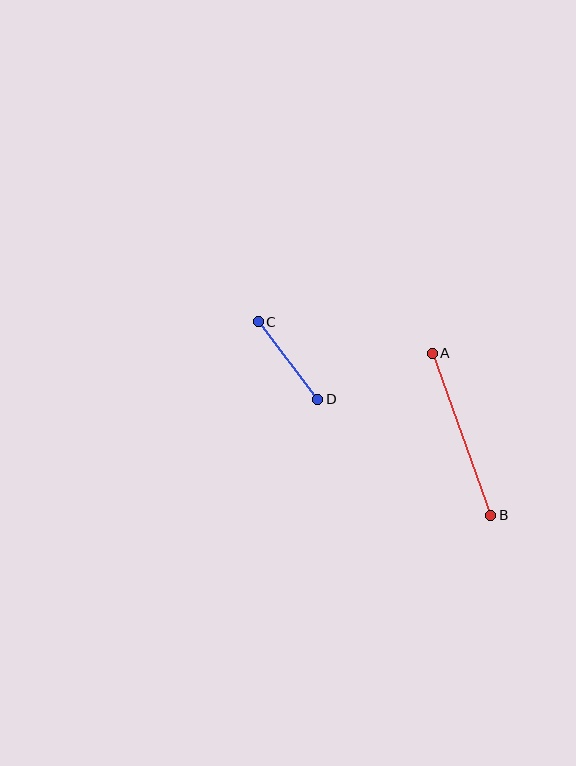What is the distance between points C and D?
The distance is approximately 97 pixels.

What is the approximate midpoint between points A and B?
The midpoint is at approximately (461, 434) pixels.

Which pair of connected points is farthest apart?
Points A and B are farthest apart.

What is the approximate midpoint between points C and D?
The midpoint is at approximately (288, 360) pixels.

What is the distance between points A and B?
The distance is approximately 173 pixels.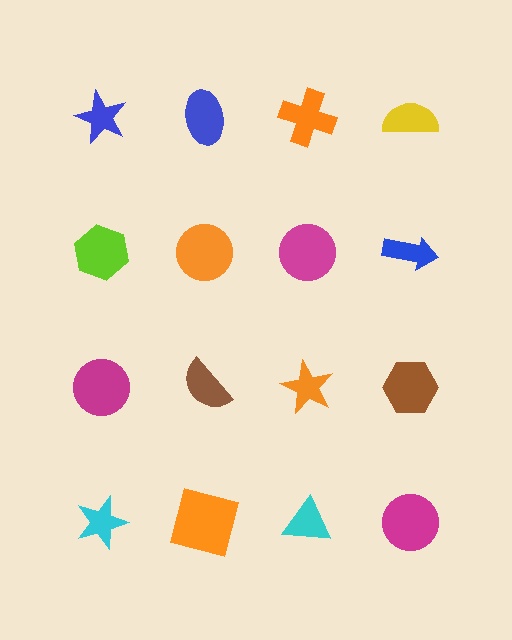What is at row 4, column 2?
An orange square.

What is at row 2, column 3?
A magenta circle.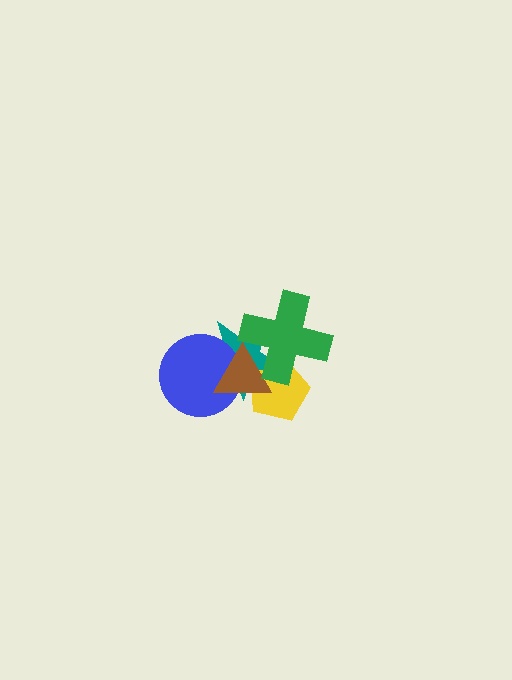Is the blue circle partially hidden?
Yes, it is partially covered by another shape.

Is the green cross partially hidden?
No, no other shape covers it.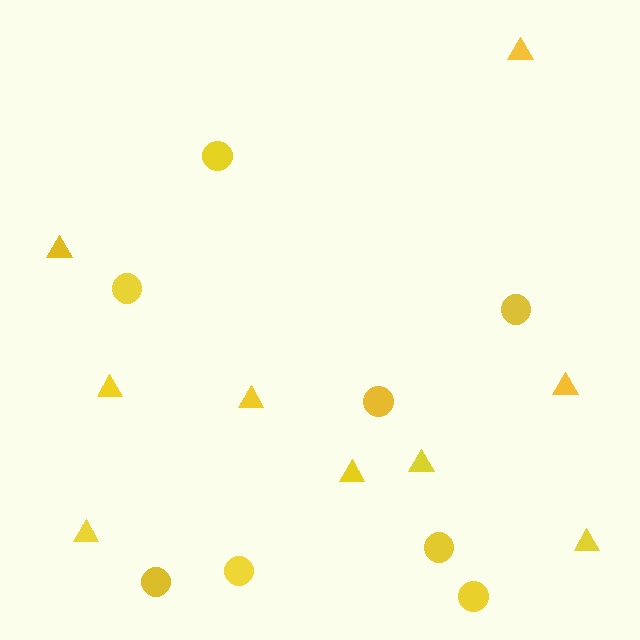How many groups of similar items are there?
There are 2 groups: one group of triangles (9) and one group of circles (8).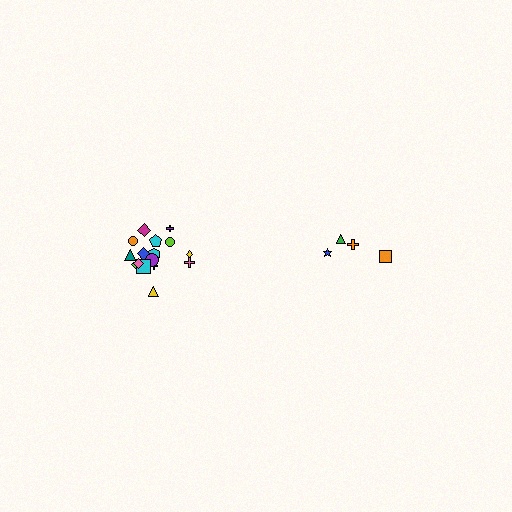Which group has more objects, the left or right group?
The left group.